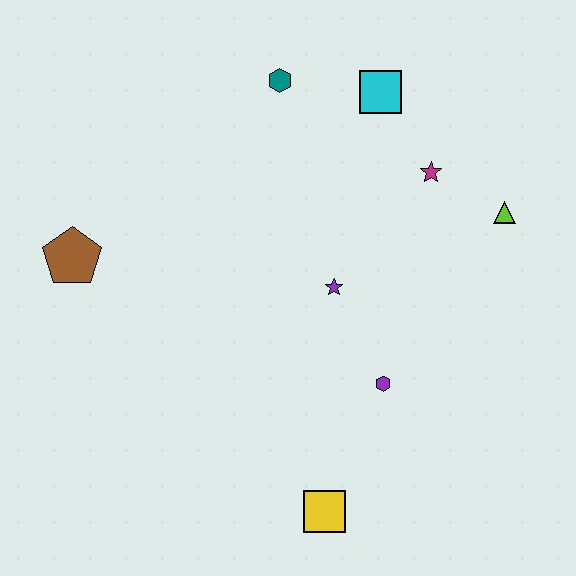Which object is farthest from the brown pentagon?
The lime triangle is farthest from the brown pentagon.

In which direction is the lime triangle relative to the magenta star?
The lime triangle is to the right of the magenta star.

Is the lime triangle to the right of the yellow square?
Yes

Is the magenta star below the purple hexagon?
No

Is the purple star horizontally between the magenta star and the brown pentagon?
Yes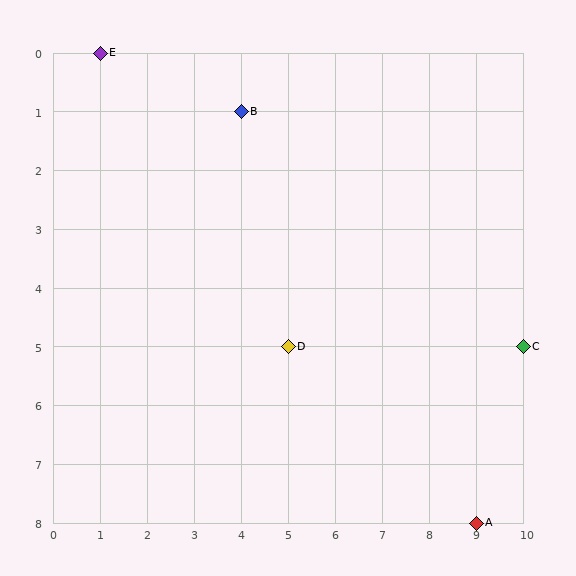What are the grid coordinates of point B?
Point B is at grid coordinates (4, 1).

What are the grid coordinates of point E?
Point E is at grid coordinates (1, 0).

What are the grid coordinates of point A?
Point A is at grid coordinates (9, 8).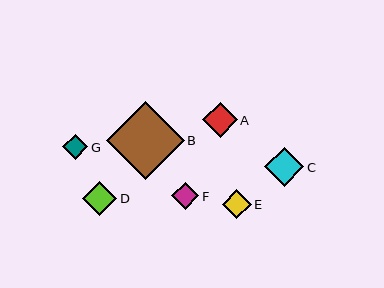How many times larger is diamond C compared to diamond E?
Diamond C is approximately 1.3 times the size of diamond E.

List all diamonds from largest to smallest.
From largest to smallest: B, C, A, D, E, F, G.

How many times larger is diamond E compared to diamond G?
Diamond E is approximately 1.2 times the size of diamond G.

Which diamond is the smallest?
Diamond G is the smallest with a size of approximately 25 pixels.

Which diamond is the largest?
Diamond B is the largest with a size of approximately 78 pixels.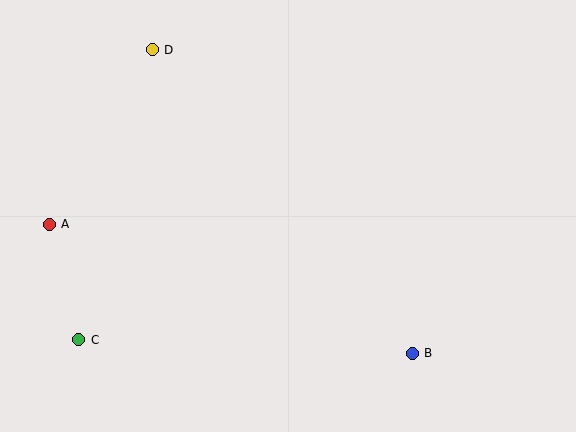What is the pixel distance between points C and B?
The distance between C and B is 334 pixels.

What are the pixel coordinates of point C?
Point C is at (79, 340).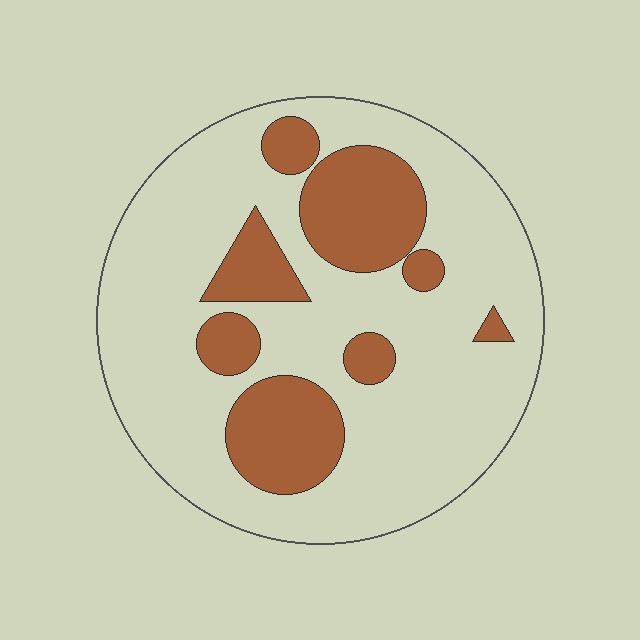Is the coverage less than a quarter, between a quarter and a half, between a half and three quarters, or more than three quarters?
Between a quarter and a half.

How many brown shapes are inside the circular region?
8.